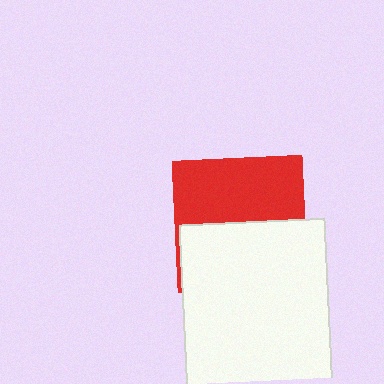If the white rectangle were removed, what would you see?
You would see the complete red square.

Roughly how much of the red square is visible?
About half of it is visible (roughly 50%).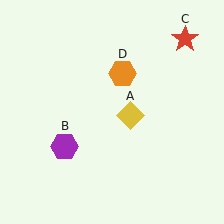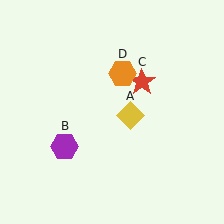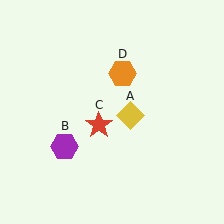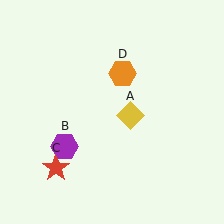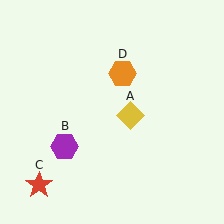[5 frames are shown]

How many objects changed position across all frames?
1 object changed position: red star (object C).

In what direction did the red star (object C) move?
The red star (object C) moved down and to the left.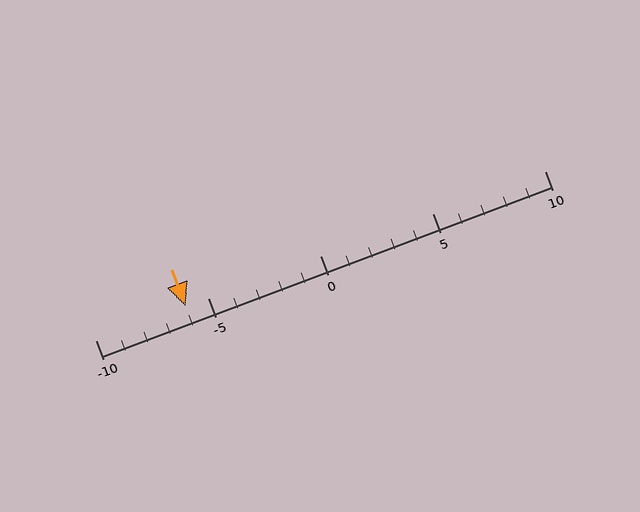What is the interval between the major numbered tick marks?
The major tick marks are spaced 5 units apart.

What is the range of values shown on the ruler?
The ruler shows values from -10 to 10.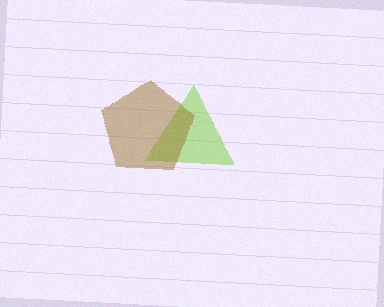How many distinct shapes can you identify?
There are 2 distinct shapes: a lime triangle, a brown pentagon.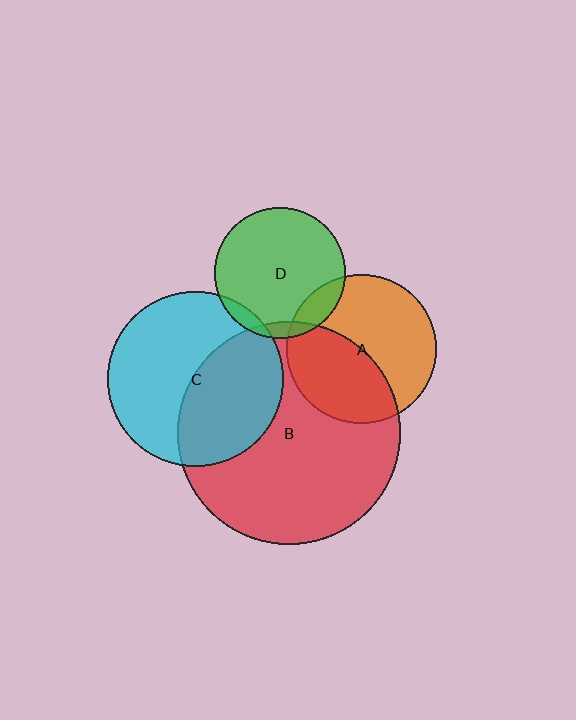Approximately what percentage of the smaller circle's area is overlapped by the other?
Approximately 45%.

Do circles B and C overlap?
Yes.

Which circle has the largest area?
Circle B (red).